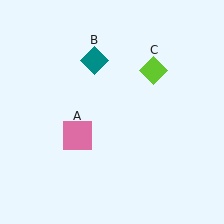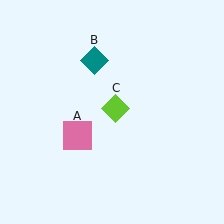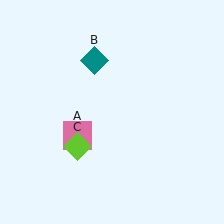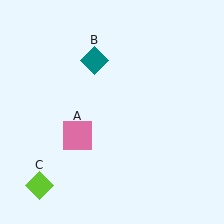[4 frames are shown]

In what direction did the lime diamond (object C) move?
The lime diamond (object C) moved down and to the left.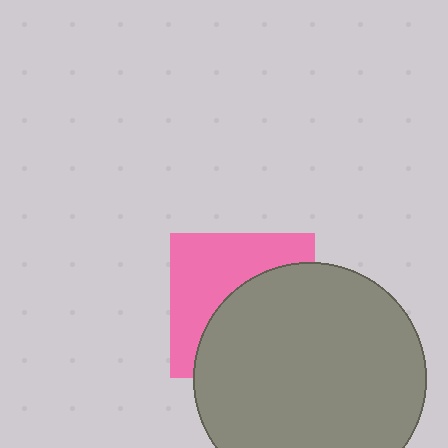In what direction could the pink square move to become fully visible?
The pink square could move toward the upper-left. That would shift it out from behind the gray circle entirely.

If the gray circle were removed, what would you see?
You would see the complete pink square.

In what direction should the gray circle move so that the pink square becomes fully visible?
The gray circle should move toward the lower-right. That is the shortest direction to clear the overlap and leave the pink square fully visible.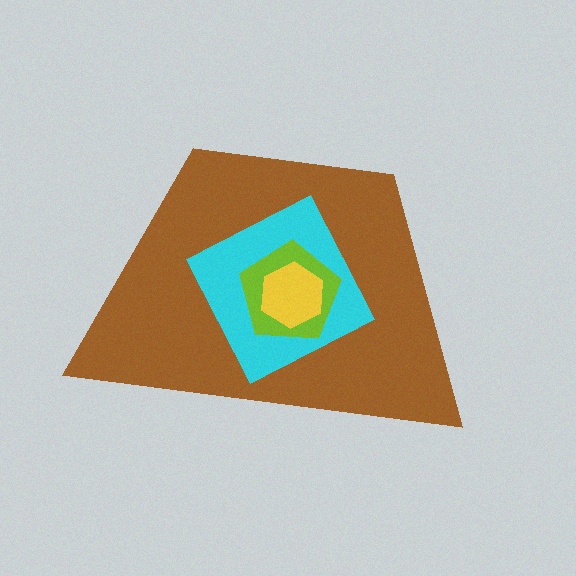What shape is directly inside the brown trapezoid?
The cyan square.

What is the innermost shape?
The yellow hexagon.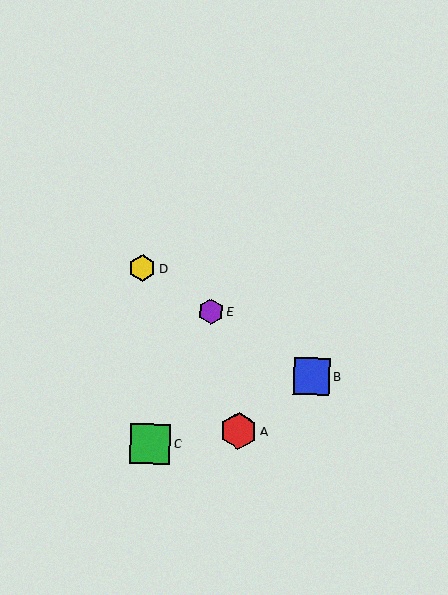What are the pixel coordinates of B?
Object B is at (312, 376).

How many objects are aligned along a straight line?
3 objects (B, D, E) are aligned along a straight line.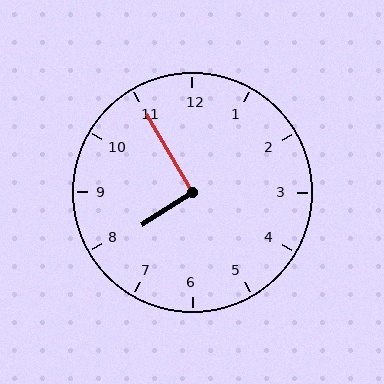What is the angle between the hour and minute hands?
Approximately 92 degrees.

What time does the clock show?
7:55.